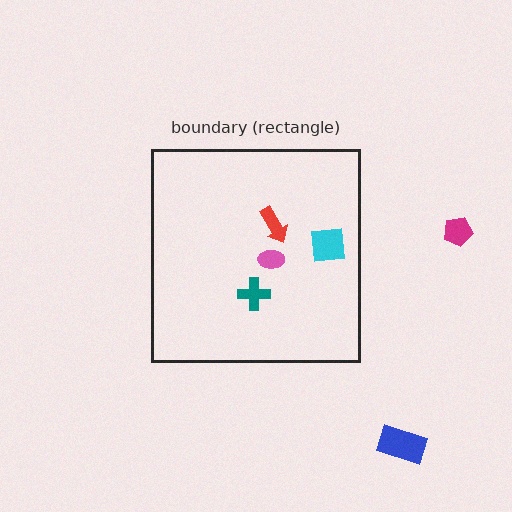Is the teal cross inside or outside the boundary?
Inside.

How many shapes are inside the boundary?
4 inside, 2 outside.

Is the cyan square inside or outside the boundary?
Inside.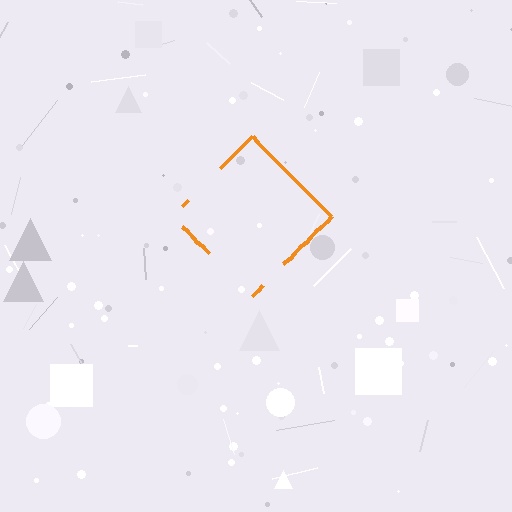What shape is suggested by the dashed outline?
The dashed outline suggests a diamond.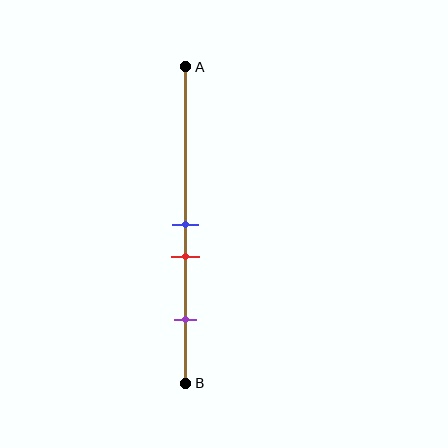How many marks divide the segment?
There are 3 marks dividing the segment.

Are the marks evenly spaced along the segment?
No, the marks are not evenly spaced.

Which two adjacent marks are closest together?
The blue and red marks are the closest adjacent pair.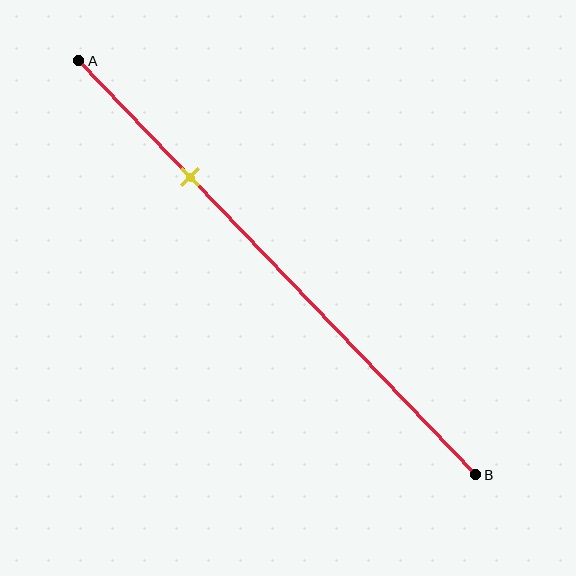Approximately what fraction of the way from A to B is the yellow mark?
The yellow mark is approximately 30% of the way from A to B.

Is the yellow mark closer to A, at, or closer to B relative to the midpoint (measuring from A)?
The yellow mark is closer to point A than the midpoint of segment AB.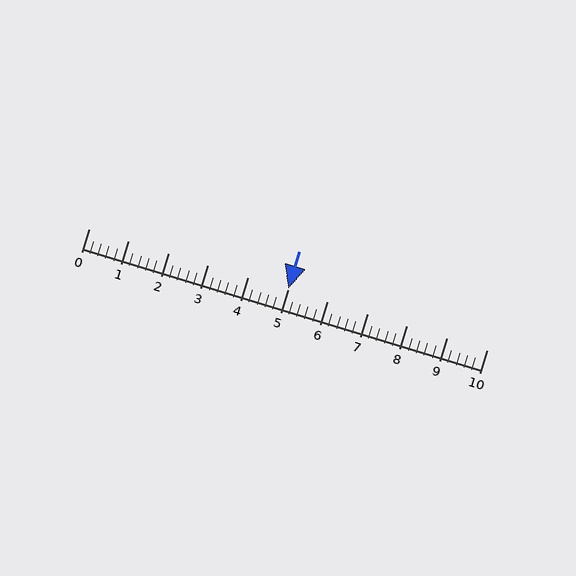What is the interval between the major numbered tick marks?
The major tick marks are spaced 1 units apart.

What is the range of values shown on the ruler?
The ruler shows values from 0 to 10.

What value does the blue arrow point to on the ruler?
The blue arrow points to approximately 5.0.